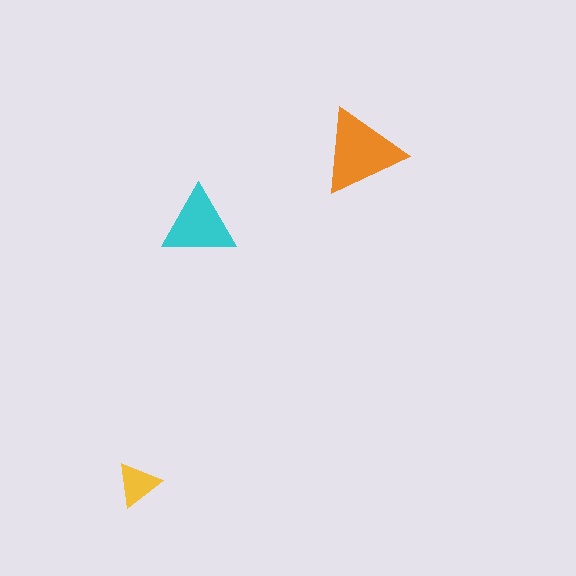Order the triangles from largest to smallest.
the orange one, the cyan one, the yellow one.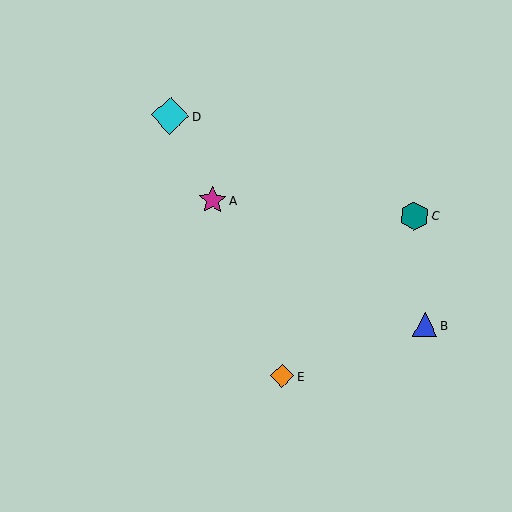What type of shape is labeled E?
Shape E is an orange diamond.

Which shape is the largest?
The cyan diamond (labeled D) is the largest.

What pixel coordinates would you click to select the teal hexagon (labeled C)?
Click at (414, 216) to select the teal hexagon C.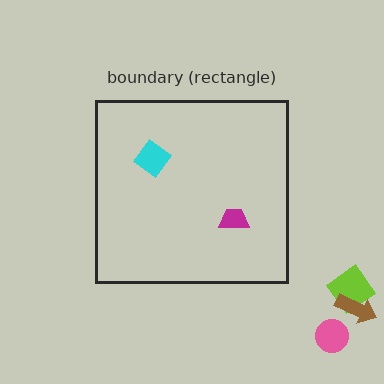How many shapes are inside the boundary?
2 inside, 3 outside.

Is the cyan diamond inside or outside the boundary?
Inside.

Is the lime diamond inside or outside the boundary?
Outside.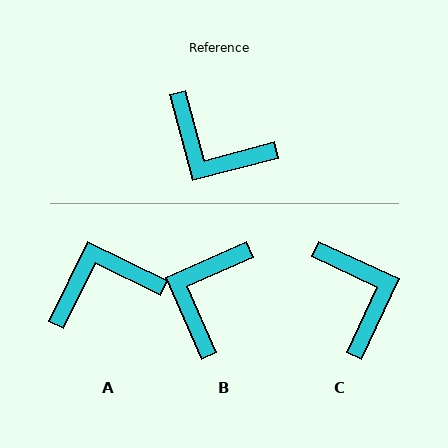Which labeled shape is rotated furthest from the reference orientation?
C, about 140 degrees away.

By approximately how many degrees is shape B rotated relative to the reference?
Approximately 81 degrees clockwise.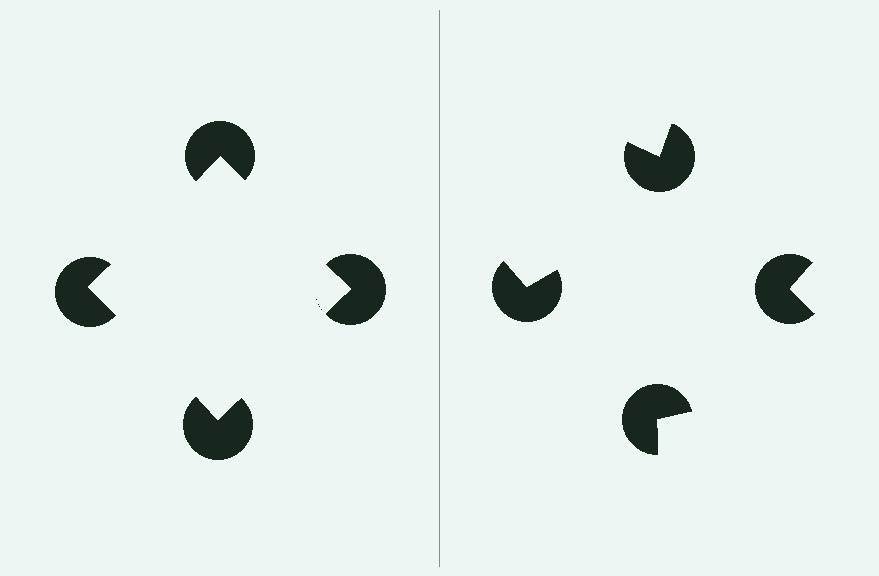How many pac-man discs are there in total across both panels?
8 — 4 on each side.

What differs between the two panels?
The pac-man discs are positioned identically on both sides; only the wedge orientations differ. On the left they align to a square; on the right they are misaligned.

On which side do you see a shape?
An illusory square appears on the left side. On the right side the wedge cuts are rotated, so no coherent shape forms.